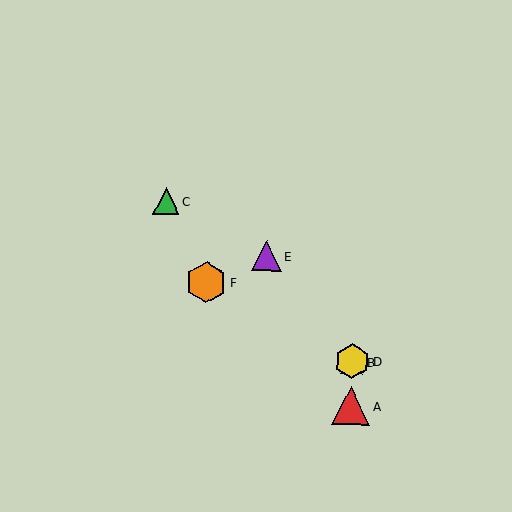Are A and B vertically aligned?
Yes, both are at x≈351.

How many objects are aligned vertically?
3 objects (A, B, D) are aligned vertically.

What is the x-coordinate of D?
Object D is at x≈352.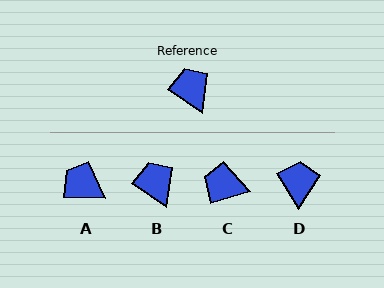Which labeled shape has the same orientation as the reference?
B.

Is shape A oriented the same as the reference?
No, it is off by about 33 degrees.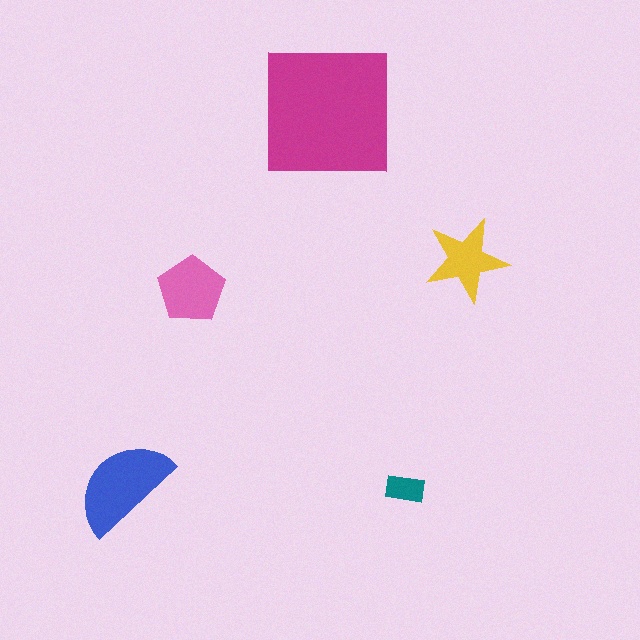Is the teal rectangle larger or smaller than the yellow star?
Smaller.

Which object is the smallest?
The teal rectangle.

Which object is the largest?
The magenta square.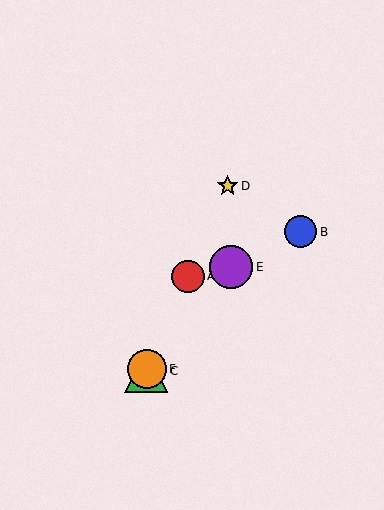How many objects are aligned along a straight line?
4 objects (A, C, D, F) are aligned along a straight line.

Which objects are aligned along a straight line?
Objects A, C, D, F are aligned along a straight line.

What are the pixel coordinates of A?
Object A is at (188, 276).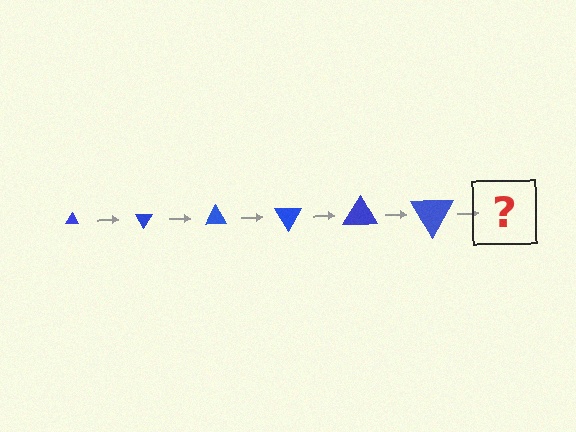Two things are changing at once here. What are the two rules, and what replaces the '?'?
The two rules are that the triangle grows larger each step and it rotates 60 degrees each step. The '?' should be a triangle, larger than the previous one and rotated 360 degrees from the start.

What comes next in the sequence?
The next element should be a triangle, larger than the previous one and rotated 360 degrees from the start.